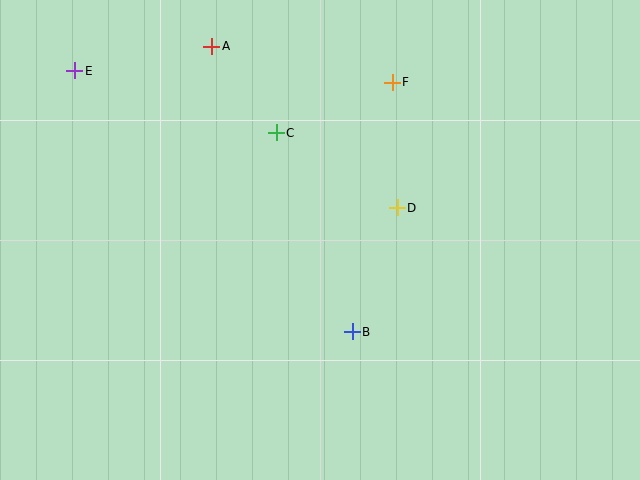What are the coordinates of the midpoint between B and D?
The midpoint between B and D is at (375, 270).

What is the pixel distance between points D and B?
The distance between D and B is 132 pixels.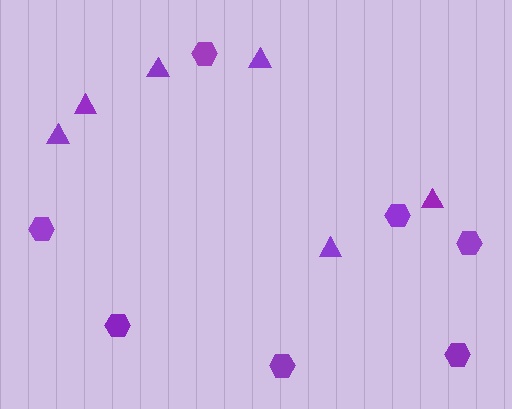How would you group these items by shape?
There are 2 groups: one group of triangles (6) and one group of hexagons (7).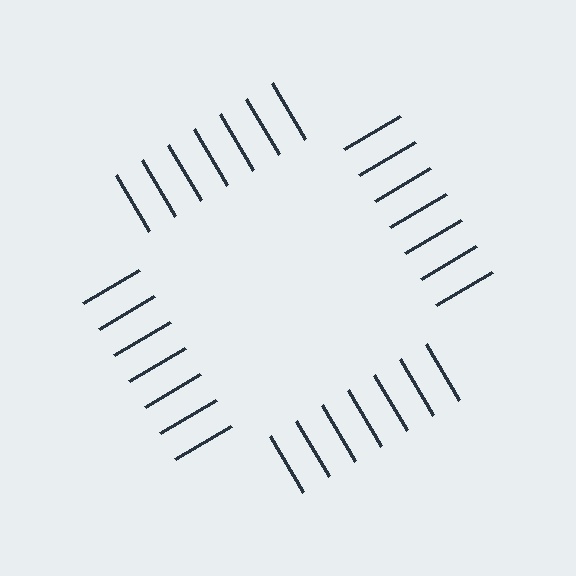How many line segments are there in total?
28 — 7 along each of the 4 edges.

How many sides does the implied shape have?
4 sides — the line-ends trace a square.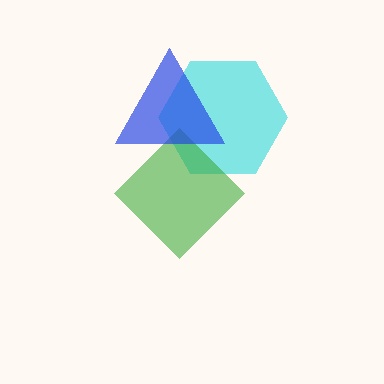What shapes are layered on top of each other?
The layered shapes are: a cyan hexagon, a green diamond, a blue triangle.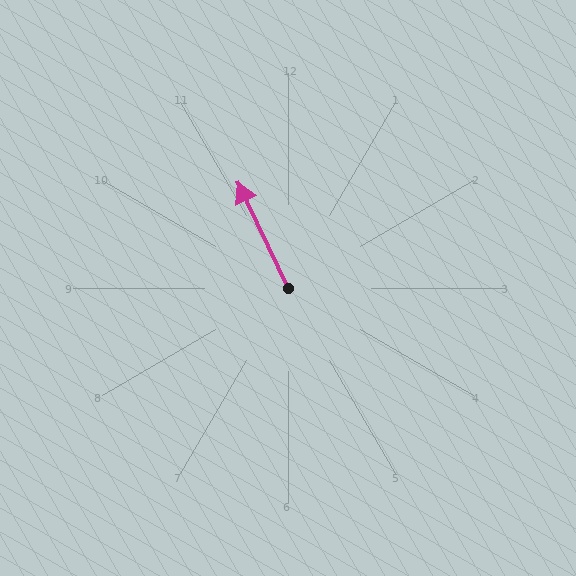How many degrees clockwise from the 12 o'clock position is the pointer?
Approximately 334 degrees.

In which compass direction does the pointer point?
Northwest.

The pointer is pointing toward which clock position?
Roughly 11 o'clock.